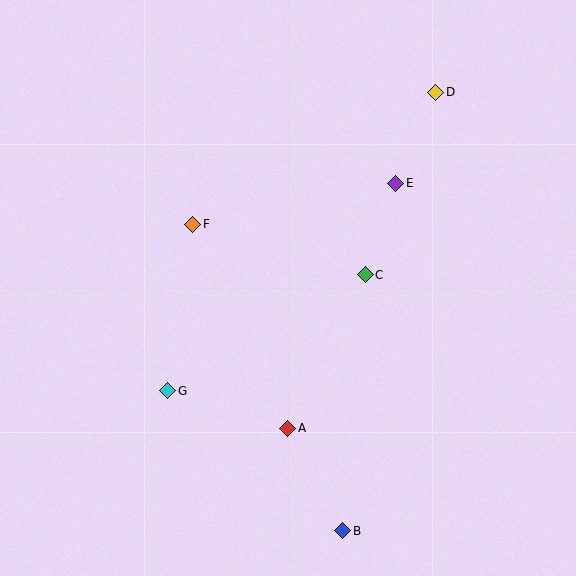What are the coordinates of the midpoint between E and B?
The midpoint between E and B is at (369, 357).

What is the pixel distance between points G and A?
The distance between G and A is 126 pixels.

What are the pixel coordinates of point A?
Point A is at (288, 428).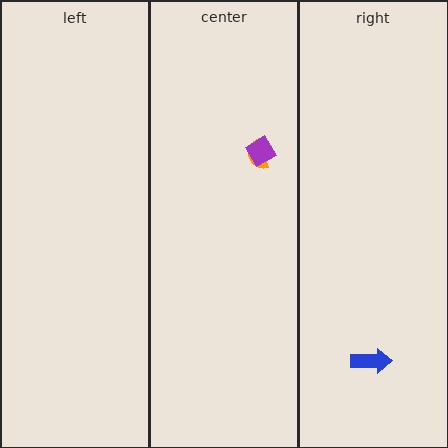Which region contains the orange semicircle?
The center region.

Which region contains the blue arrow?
The right region.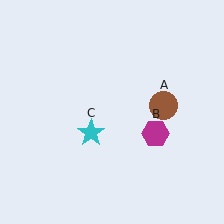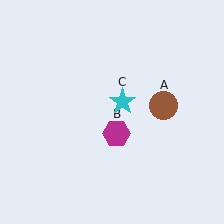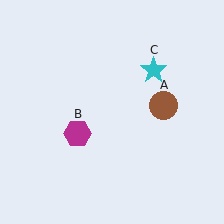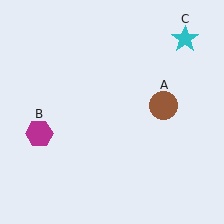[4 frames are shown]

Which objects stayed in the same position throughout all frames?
Brown circle (object A) remained stationary.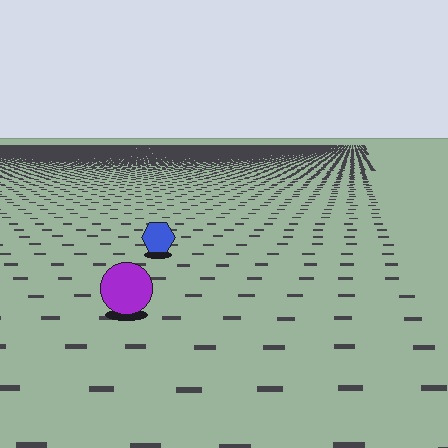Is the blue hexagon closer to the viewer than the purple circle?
No. The purple circle is closer — you can tell from the texture gradient: the ground texture is coarser near it.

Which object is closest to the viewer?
The purple circle is closest. The texture marks near it are larger and more spread out.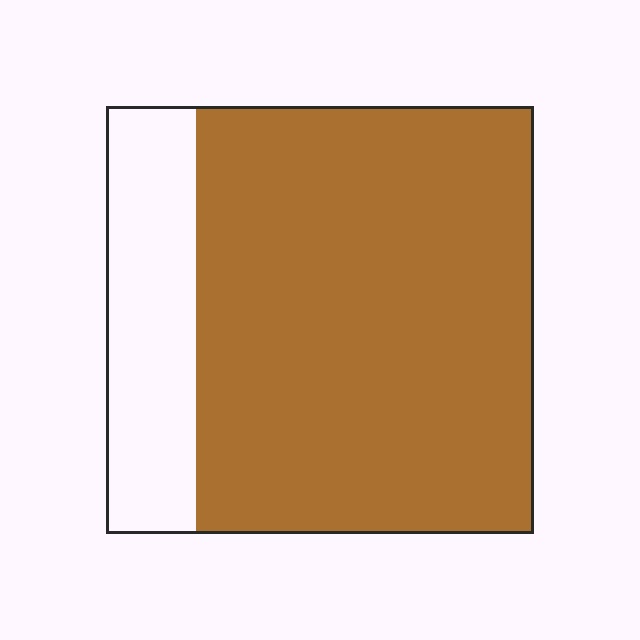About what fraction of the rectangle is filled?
About four fifths (4/5).